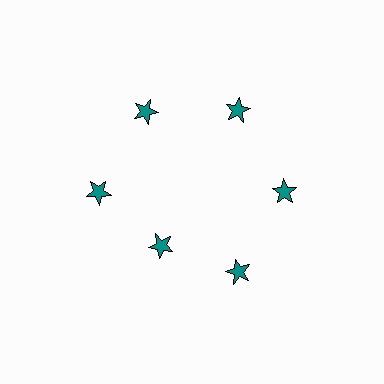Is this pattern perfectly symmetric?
No. The 6 teal stars are arranged in a ring, but one element near the 7 o'clock position is pulled inward toward the center, breaking the 6-fold rotational symmetry.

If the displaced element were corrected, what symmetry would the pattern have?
It would have 6-fold rotational symmetry — the pattern would map onto itself every 60 degrees.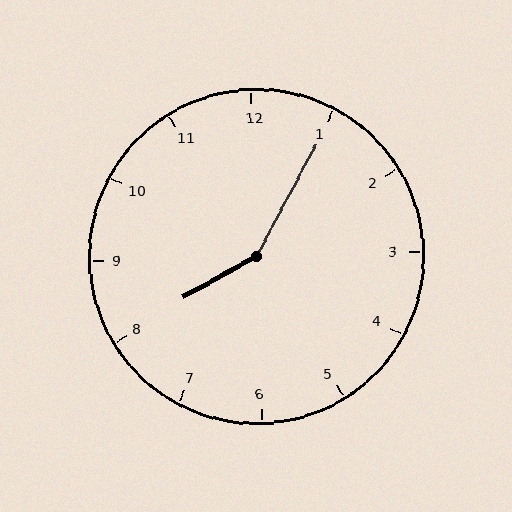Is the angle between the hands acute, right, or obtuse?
It is obtuse.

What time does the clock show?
8:05.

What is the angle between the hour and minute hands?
Approximately 148 degrees.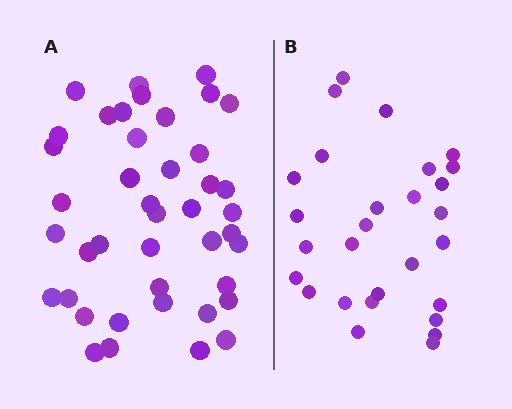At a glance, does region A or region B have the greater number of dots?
Region A (the left region) has more dots.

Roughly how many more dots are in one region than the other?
Region A has approximately 15 more dots than region B.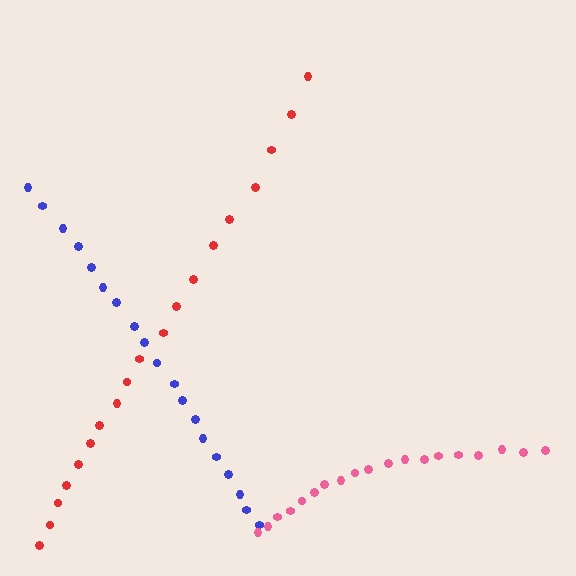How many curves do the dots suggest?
There are 3 distinct paths.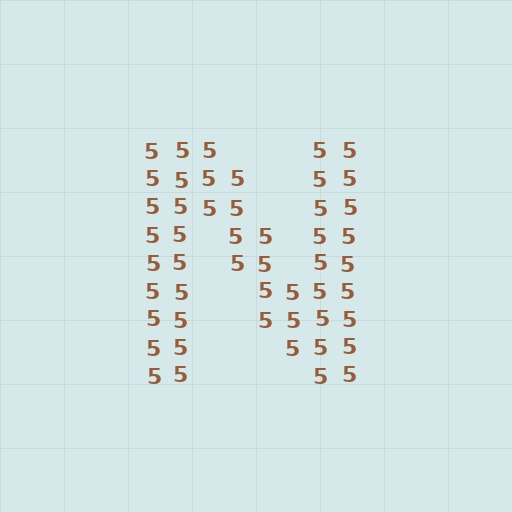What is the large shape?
The large shape is the letter N.